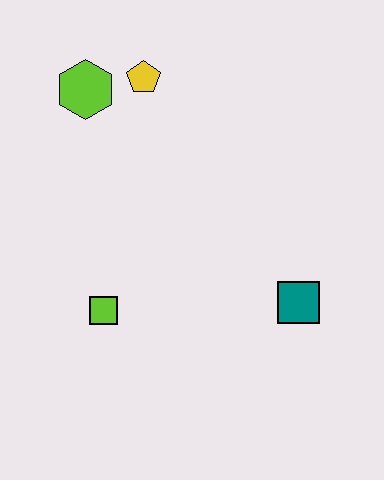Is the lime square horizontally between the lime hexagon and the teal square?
Yes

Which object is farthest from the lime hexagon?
The teal square is farthest from the lime hexagon.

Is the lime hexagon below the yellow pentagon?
Yes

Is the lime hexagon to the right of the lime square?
No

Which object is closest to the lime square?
The teal square is closest to the lime square.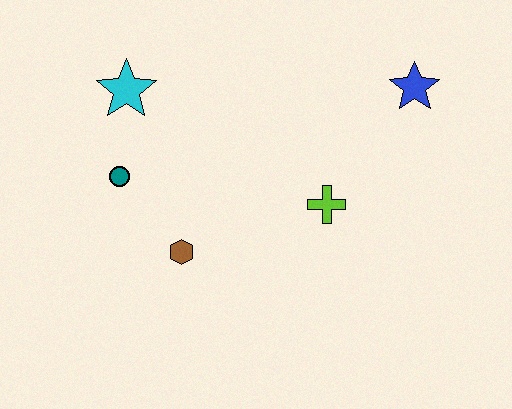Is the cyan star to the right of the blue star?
No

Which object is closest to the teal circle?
The cyan star is closest to the teal circle.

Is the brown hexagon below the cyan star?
Yes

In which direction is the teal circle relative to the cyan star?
The teal circle is below the cyan star.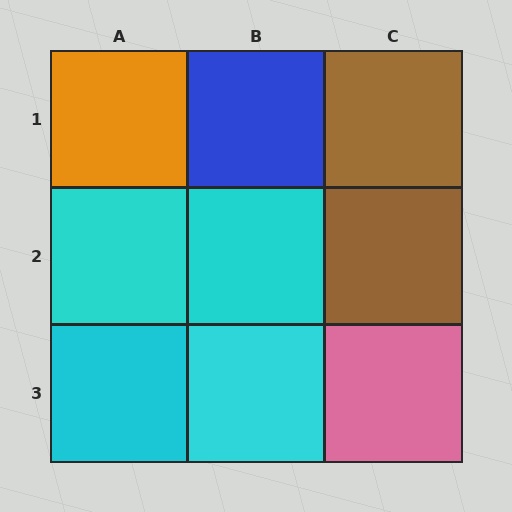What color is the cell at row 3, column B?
Cyan.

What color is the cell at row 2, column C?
Brown.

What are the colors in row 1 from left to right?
Orange, blue, brown.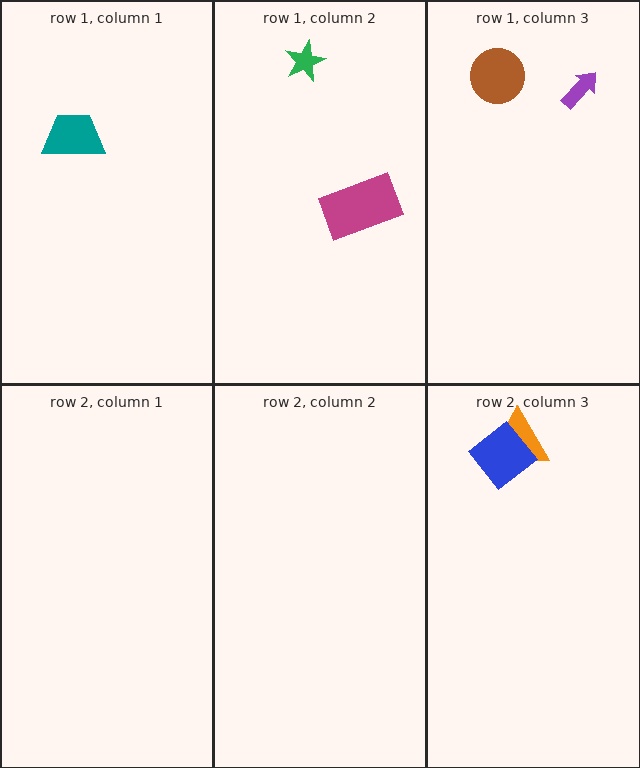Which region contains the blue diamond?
The row 2, column 3 region.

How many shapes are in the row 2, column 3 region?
2.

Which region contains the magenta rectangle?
The row 1, column 2 region.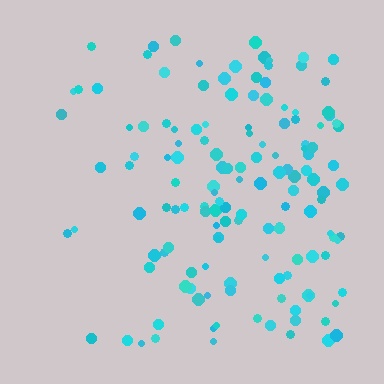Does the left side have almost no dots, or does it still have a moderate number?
Still a moderate number, just noticeably fewer than the right.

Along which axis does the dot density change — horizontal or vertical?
Horizontal.